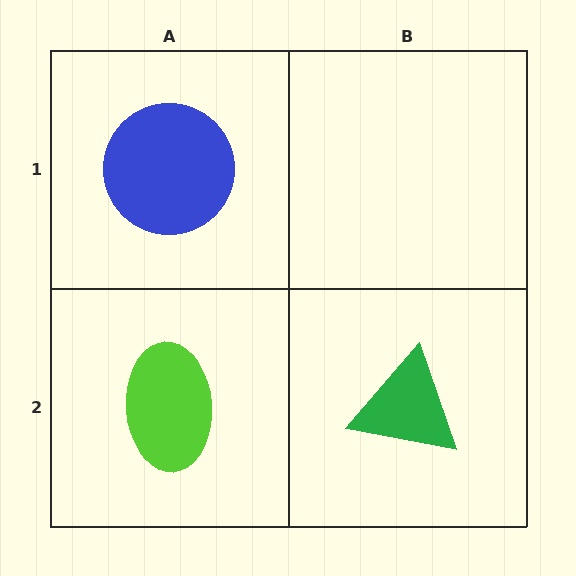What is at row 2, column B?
A green triangle.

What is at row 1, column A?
A blue circle.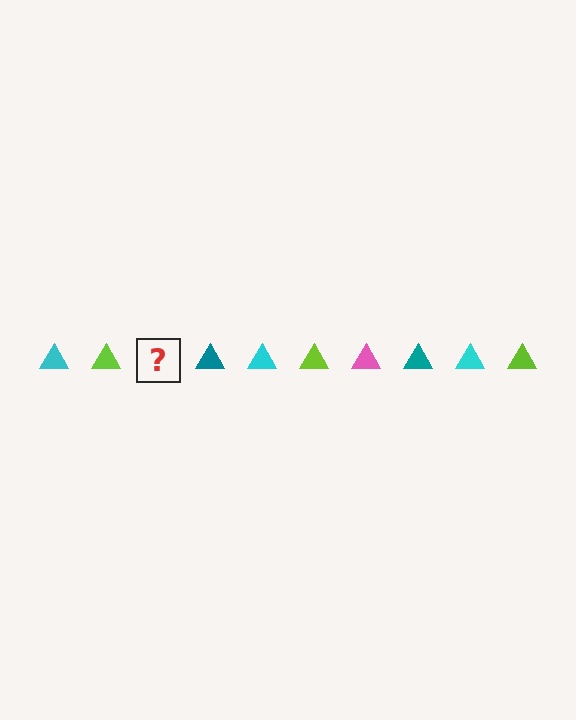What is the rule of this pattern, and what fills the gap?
The rule is that the pattern cycles through cyan, lime, pink, teal triangles. The gap should be filled with a pink triangle.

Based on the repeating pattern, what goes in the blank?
The blank should be a pink triangle.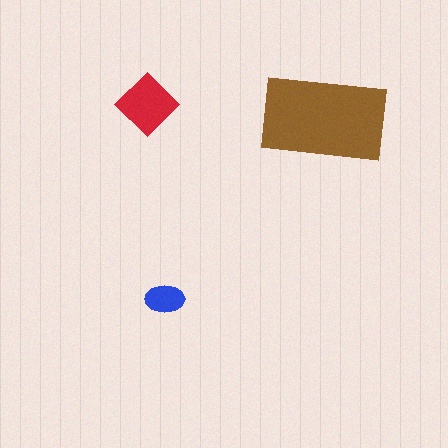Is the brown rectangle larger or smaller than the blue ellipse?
Larger.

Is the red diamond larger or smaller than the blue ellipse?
Larger.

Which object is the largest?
The brown rectangle.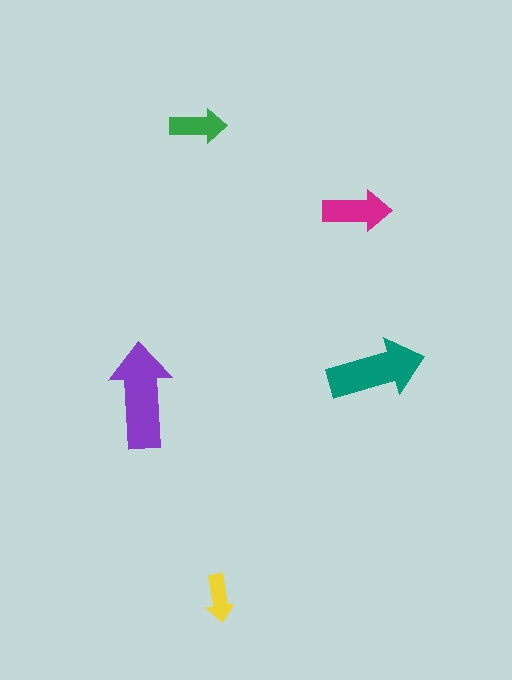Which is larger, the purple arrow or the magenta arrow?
The purple one.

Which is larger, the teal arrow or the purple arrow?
The purple one.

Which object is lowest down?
The yellow arrow is bottommost.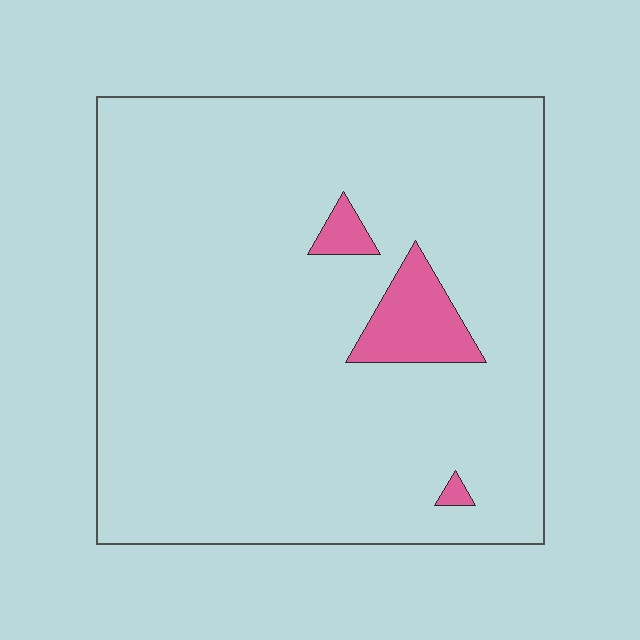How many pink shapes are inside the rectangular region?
3.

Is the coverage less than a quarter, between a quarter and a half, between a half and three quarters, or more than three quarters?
Less than a quarter.